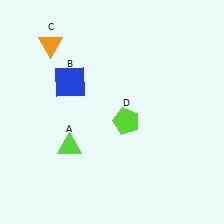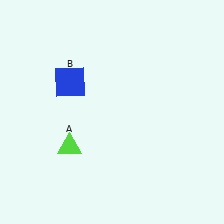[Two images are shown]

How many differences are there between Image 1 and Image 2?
There are 2 differences between the two images.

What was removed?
The orange triangle (C), the lime pentagon (D) were removed in Image 2.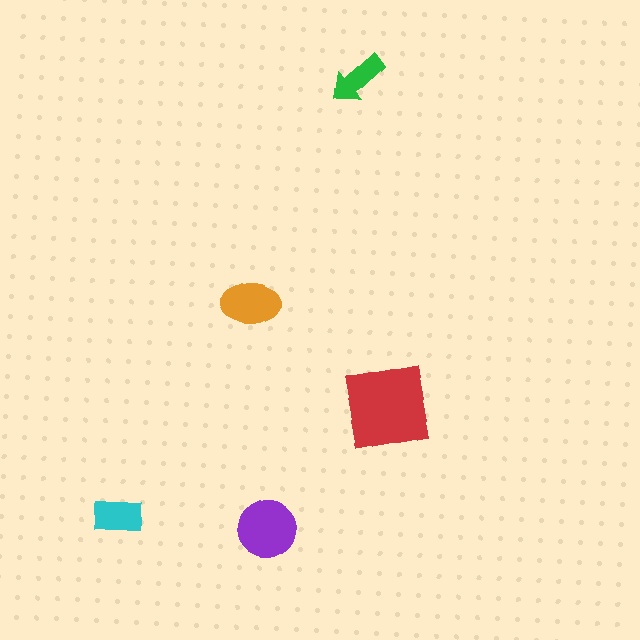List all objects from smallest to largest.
The green arrow, the cyan rectangle, the orange ellipse, the purple circle, the red square.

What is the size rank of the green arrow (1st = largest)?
5th.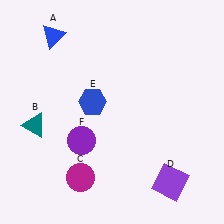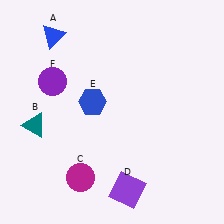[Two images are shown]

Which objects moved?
The objects that moved are: the purple square (D), the purple circle (F).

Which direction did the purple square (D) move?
The purple square (D) moved left.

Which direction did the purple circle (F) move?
The purple circle (F) moved up.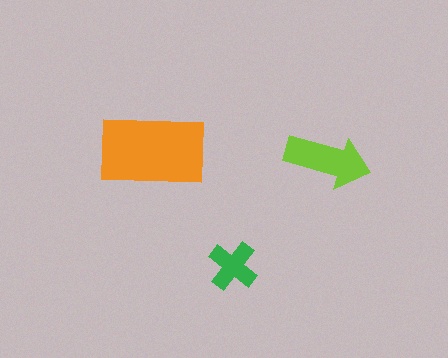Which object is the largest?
The orange rectangle.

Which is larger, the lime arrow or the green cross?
The lime arrow.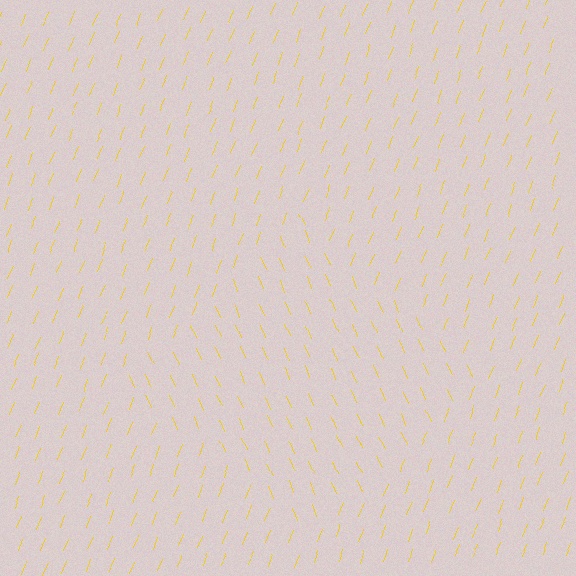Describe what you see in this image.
The image is filled with small yellow line segments. A diamond region in the image has lines oriented differently from the surrounding lines, creating a visible texture boundary.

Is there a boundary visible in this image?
Yes, there is a texture boundary formed by a change in line orientation.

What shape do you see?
I see a diamond.